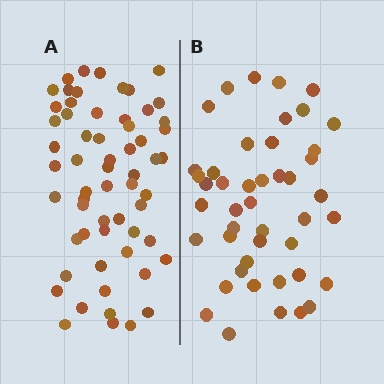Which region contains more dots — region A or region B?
Region A (the left region) has more dots.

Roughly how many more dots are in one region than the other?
Region A has approximately 15 more dots than region B.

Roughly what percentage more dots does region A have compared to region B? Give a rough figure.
About 35% more.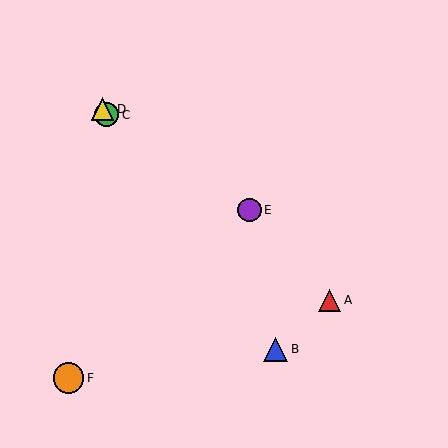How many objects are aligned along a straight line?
3 objects (B, C, D) are aligned along a straight line.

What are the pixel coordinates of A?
Object A is at (330, 300).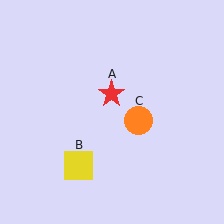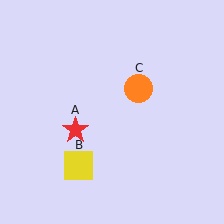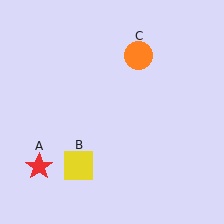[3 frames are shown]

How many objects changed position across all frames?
2 objects changed position: red star (object A), orange circle (object C).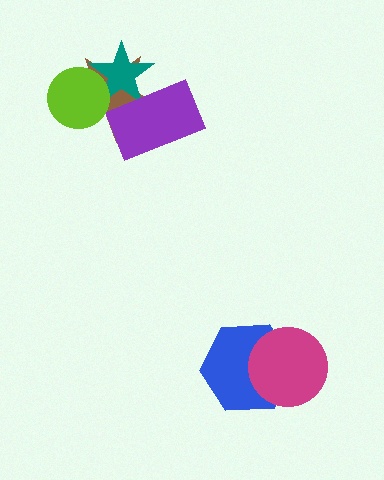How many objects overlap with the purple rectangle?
2 objects overlap with the purple rectangle.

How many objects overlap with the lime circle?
2 objects overlap with the lime circle.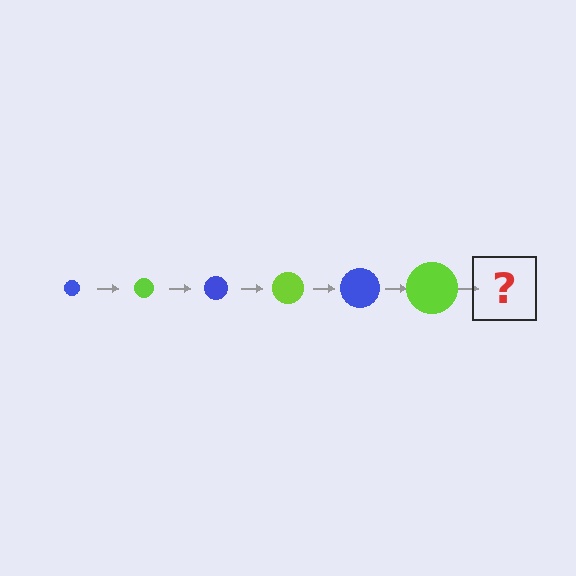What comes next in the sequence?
The next element should be a blue circle, larger than the previous one.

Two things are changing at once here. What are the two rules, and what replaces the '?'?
The two rules are that the circle grows larger each step and the color cycles through blue and lime. The '?' should be a blue circle, larger than the previous one.